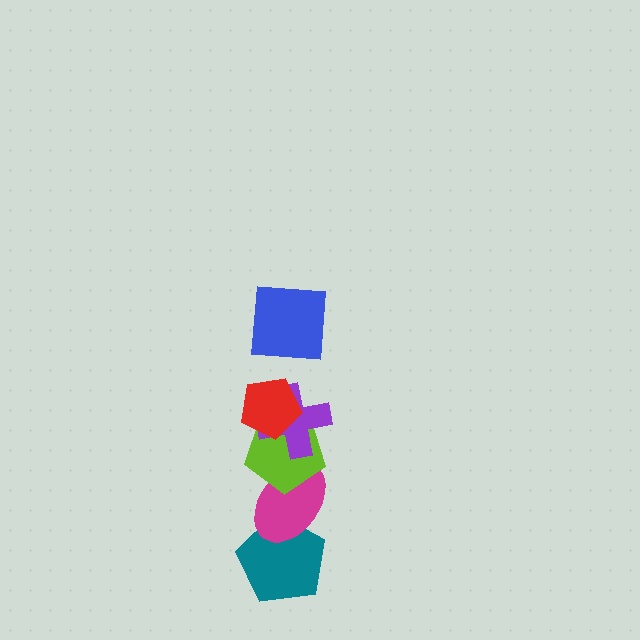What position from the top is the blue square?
The blue square is 1st from the top.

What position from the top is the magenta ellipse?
The magenta ellipse is 5th from the top.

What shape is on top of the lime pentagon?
The purple cross is on top of the lime pentagon.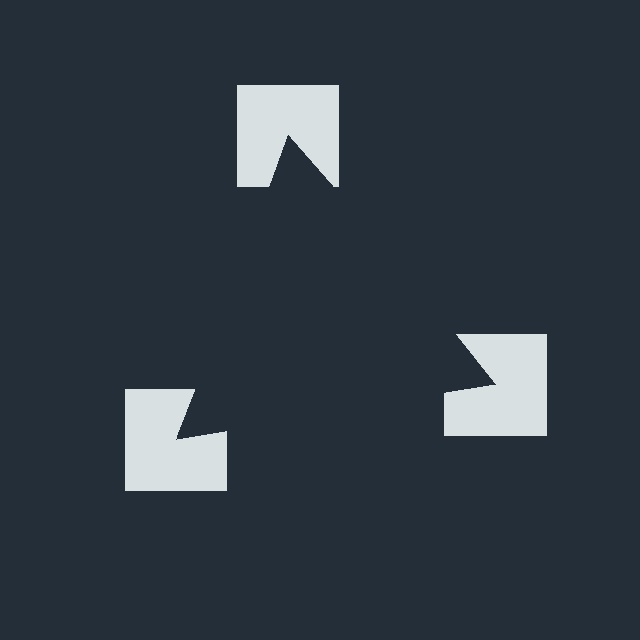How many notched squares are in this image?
There are 3 — one at each vertex of the illusory triangle.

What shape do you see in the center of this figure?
An illusory triangle — its edges are inferred from the aligned wedge cuts in the notched squares, not physically drawn.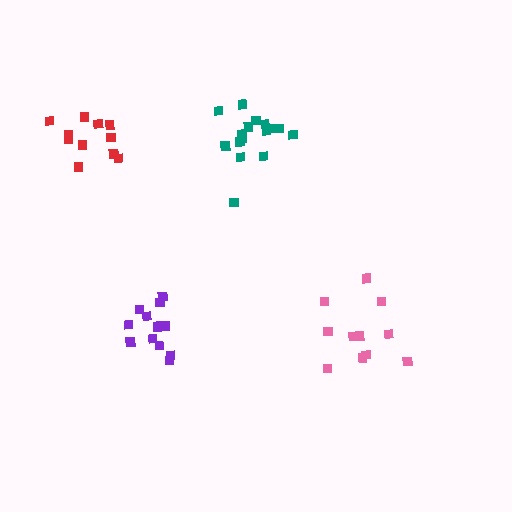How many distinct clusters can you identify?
There are 4 distinct clusters.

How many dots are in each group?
Group 1: 13 dots, Group 2: 16 dots, Group 3: 11 dots, Group 4: 11 dots (51 total).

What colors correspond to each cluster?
The clusters are colored: purple, teal, red, pink.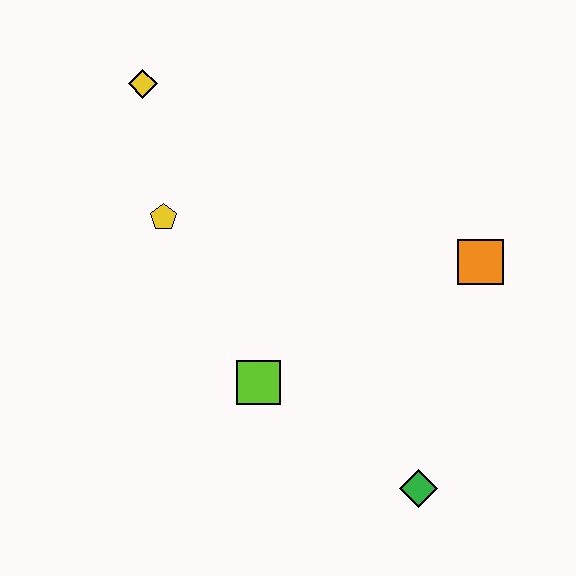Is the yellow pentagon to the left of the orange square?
Yes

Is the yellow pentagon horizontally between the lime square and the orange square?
No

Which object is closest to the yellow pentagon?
The yellow diamond is closest to the yellow pentagon.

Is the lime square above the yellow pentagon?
No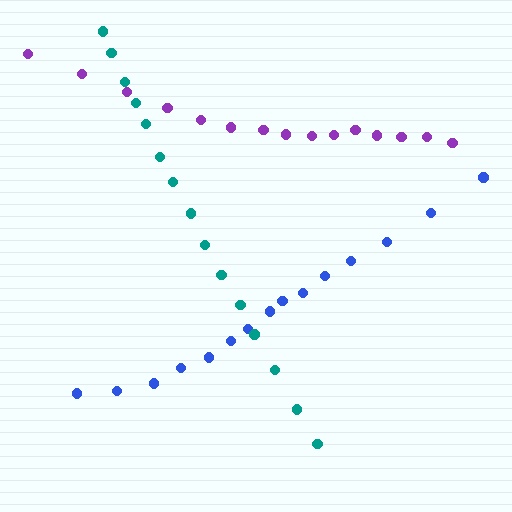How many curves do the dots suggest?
There are 3 distinct paths.